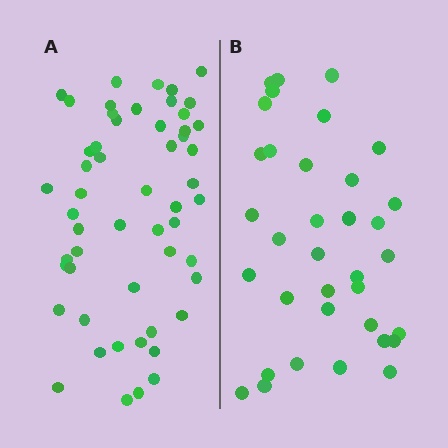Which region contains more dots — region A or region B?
Region A (the left region) has more dots.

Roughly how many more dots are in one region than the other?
Region A has approximately 20 more dots than region B.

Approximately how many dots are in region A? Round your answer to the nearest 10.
About 50 dots. (The exact count is 54, which rounds to 50.)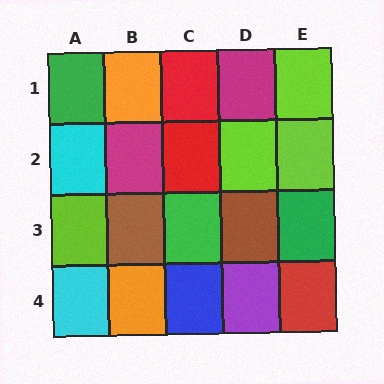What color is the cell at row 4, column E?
Red.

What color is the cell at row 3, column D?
Brown.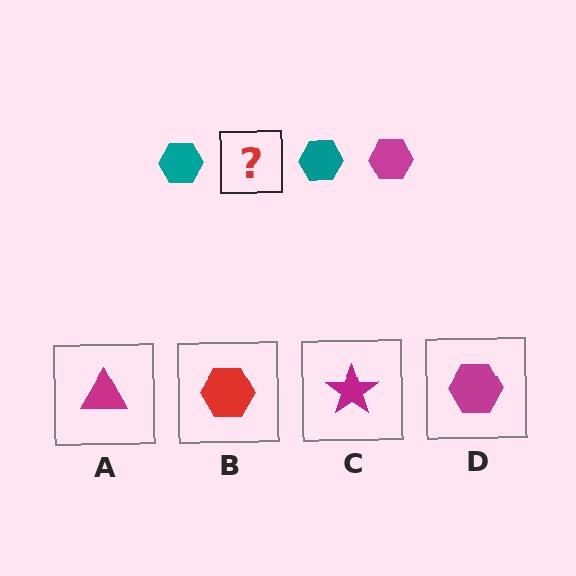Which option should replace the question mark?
Option D.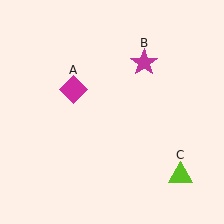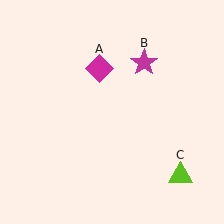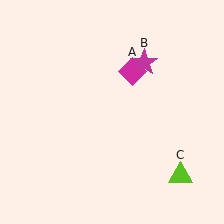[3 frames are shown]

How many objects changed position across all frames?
1 object changed position: magenta diamond (object A).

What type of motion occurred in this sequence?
The magenta diamond (object A) rotated clockwise around the center of the scene.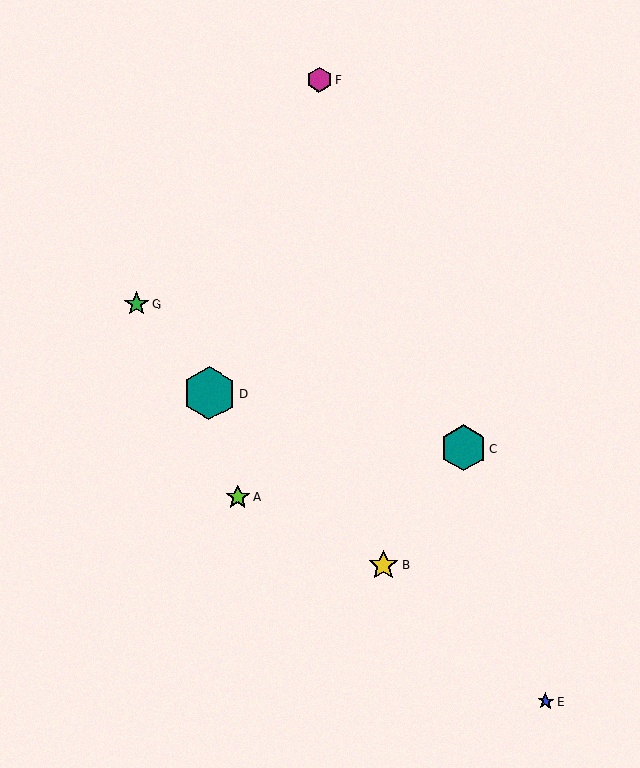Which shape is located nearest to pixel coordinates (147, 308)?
The green star (labeled G) at (137, 304) is nearest to that location.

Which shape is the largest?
The teal hexagon (labeled D) is the largest.